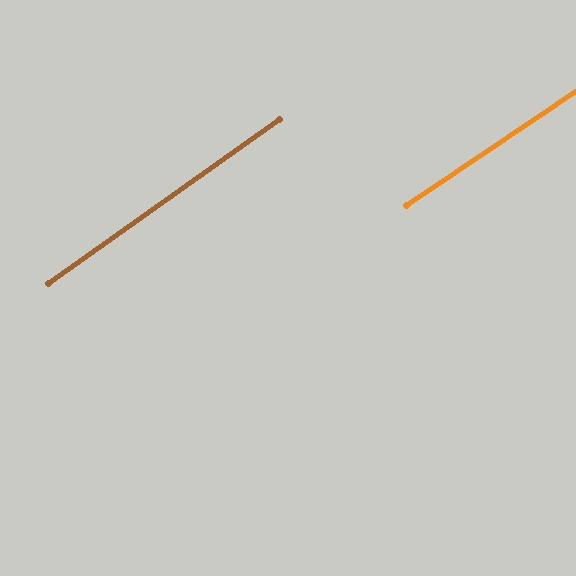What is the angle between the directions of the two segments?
Approximately 1 degree.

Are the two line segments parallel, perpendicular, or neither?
Parallel — their directions differ by only 1.4°.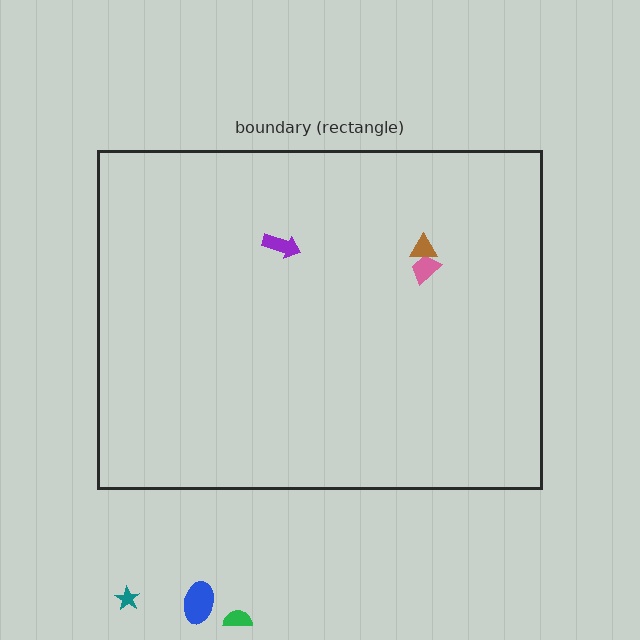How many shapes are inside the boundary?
3 inside, 3 outside.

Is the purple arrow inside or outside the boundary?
Inside.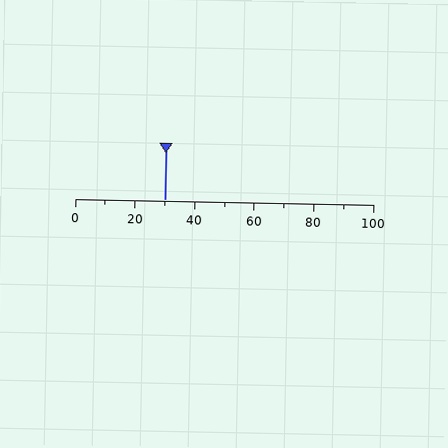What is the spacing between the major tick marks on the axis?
The major ticks are spaced 20 apart.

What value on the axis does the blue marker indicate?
The marker indicates approximately 30.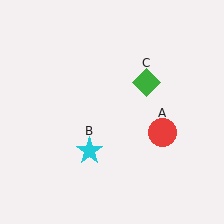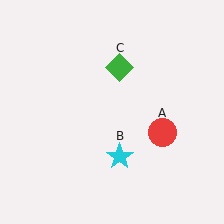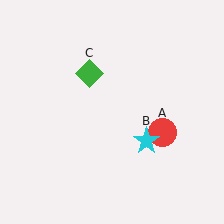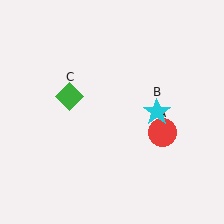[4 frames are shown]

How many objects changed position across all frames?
2 objects changed position: cyan star (object B), green diamond (object C).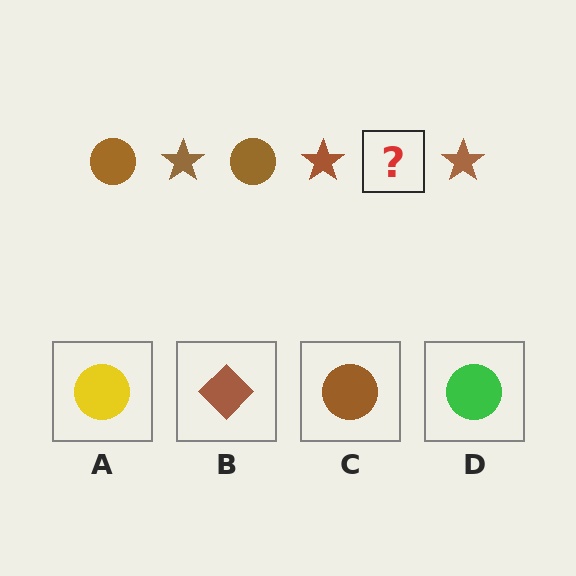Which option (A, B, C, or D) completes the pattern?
C.